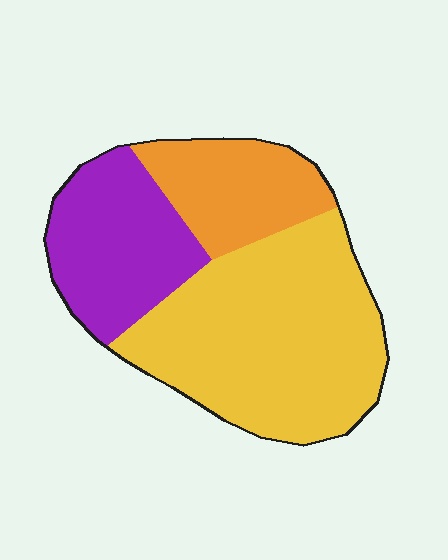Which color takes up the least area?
Orange, at roughly 20%.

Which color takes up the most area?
Yellow, at roughly 55%.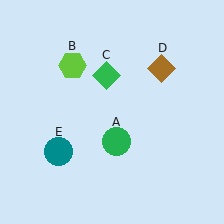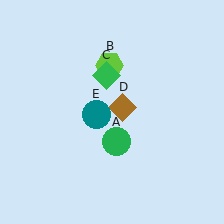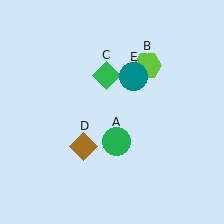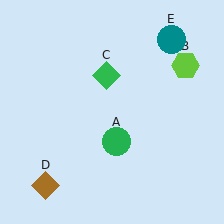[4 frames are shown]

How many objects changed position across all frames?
3 objects changed position: lime hexagon (object B), brown diamond (object D), teal circle (object E).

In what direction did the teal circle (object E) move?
The teal circle (object E) moved up and to the right.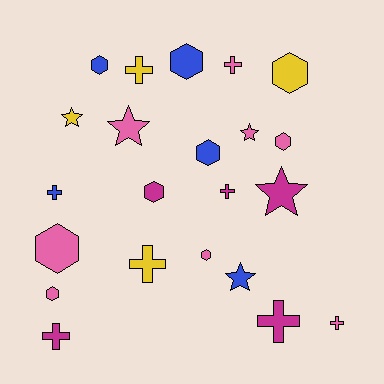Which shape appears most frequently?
Hexagon, with 9 objects.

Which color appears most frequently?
Pink, with 8 objects.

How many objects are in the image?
There are 22 objects.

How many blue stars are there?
There is 1 blue star.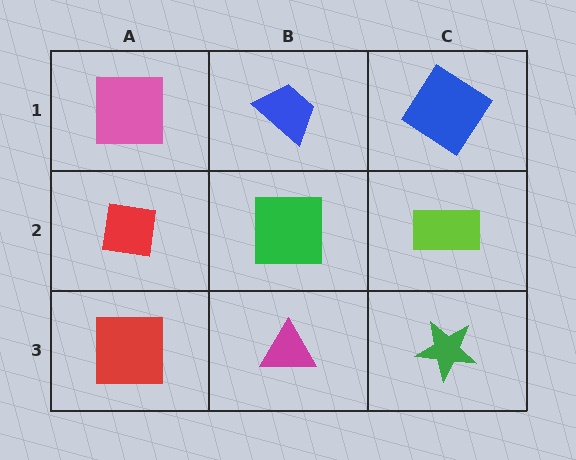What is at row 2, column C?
A lime rectangle.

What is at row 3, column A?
A red square.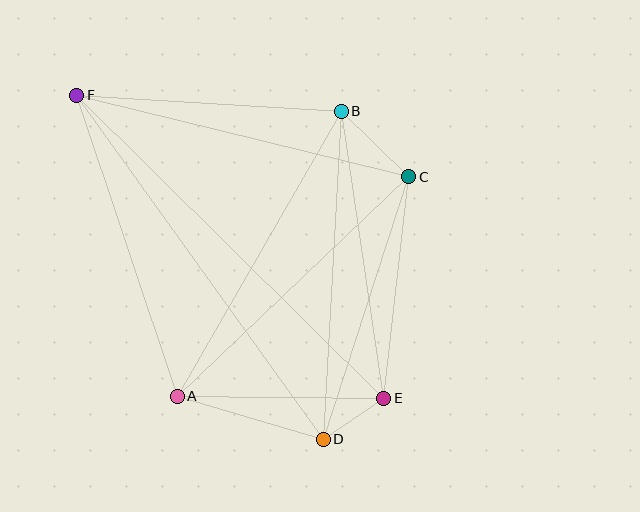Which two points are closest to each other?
Points D and E are closest to each other.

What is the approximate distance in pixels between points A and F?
The distance between A and F is approximately 318 pixels.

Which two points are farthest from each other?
Points E and F are farthest from each other.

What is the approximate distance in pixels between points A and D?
The distance between A and D is approximately 152 pixels.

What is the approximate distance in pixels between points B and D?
The distance between B and D is approximately 329 pixels.